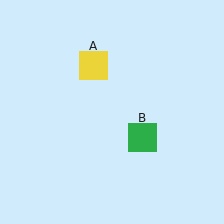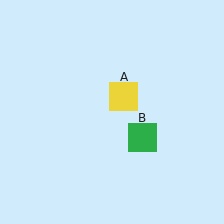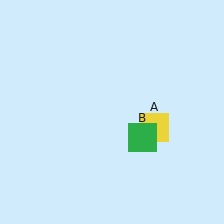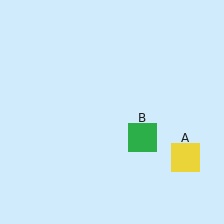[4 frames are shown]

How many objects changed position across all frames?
1 object changed position: yellow square (object A).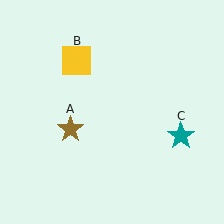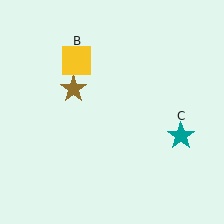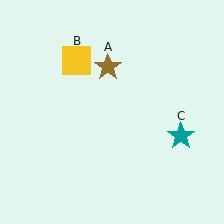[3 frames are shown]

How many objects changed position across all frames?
1 object changed position: brown star (object A).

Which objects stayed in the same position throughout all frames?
Yellow square (object B) and teal star (object C) remained stationary.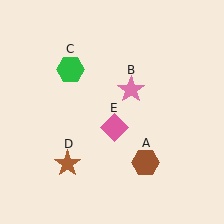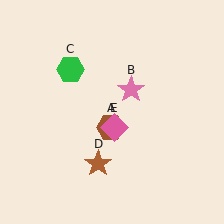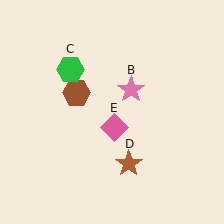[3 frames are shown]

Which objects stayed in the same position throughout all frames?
Pink star (object B) and green hexagon (object C) and pink diamond (object E) remained stationary.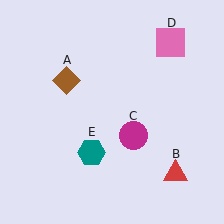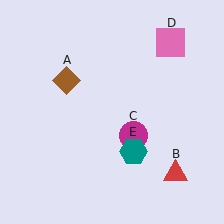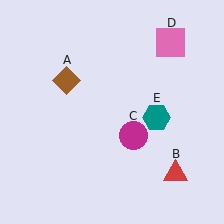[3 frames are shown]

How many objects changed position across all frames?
1 object changed position: teal hexagon (object E).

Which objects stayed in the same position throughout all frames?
Brown diamond (object A) and red triangle (object B) and magenta circle (object C) and pink square (object D) remained stationary.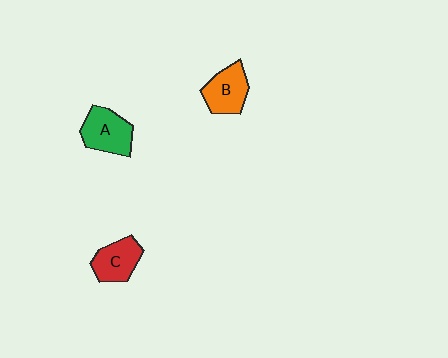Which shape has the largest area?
Shape A (green).